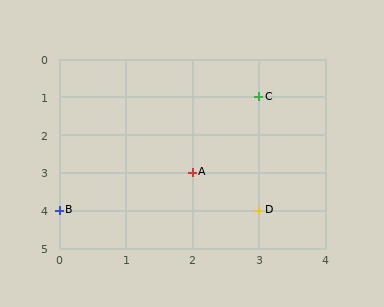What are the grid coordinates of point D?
Point D is at grid coordinates (3, 4).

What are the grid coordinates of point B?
Point B is at grid coordinates (0, 4).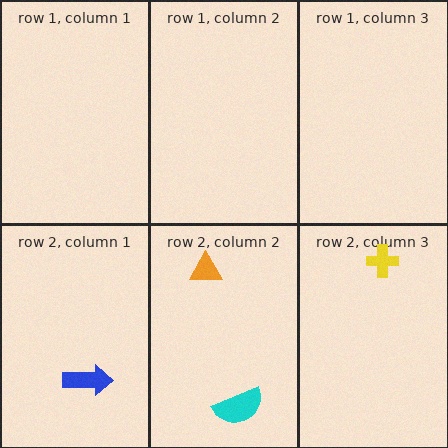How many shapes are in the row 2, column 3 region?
1.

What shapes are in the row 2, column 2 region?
The cyan semicircle, the orange triangle.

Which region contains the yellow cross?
The row 2, column 3 region.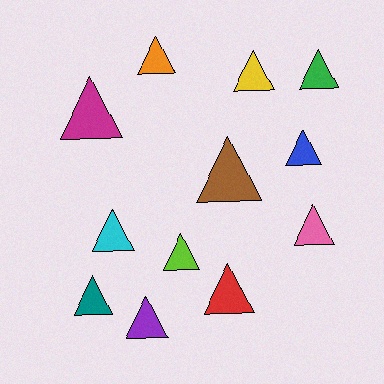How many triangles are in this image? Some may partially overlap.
There are 12 triangles.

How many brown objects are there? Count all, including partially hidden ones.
There is 1 brown object.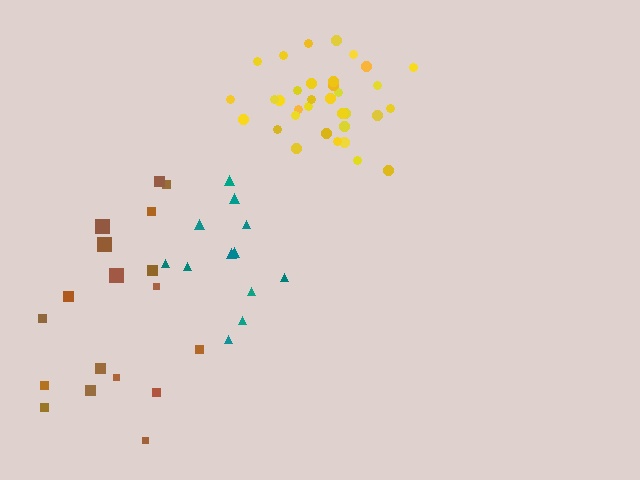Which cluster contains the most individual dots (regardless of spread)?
Yellow (34).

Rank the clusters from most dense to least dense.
yellow, teal, brown.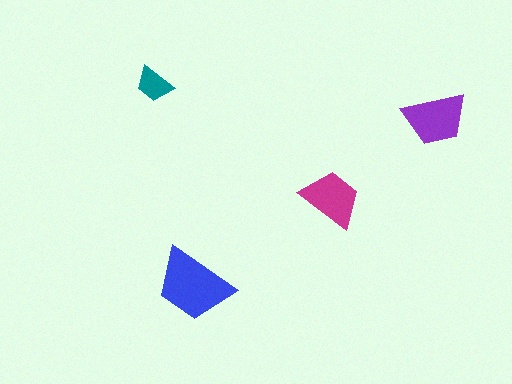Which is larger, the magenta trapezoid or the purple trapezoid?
The purple one.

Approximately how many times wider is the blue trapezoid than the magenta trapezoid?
About 1.5 times wider.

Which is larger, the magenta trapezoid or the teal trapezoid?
The magenta one.